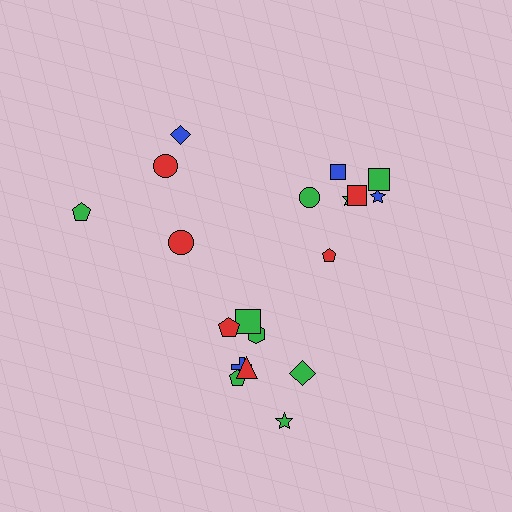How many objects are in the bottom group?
There are 8 objects.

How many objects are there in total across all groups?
There are 19 objects.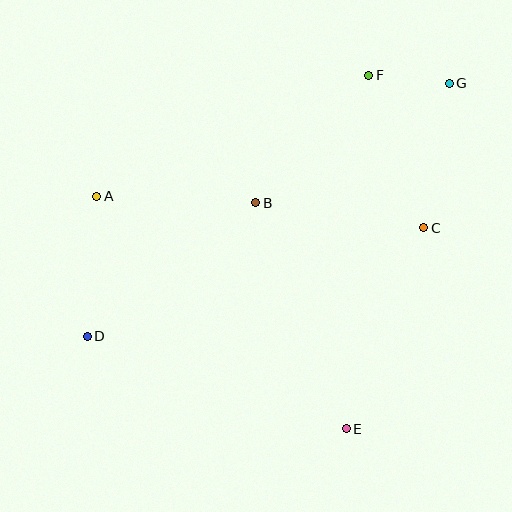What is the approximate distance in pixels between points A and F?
The distance between A and F is approximately 297 pixels.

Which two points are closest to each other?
Points F and G are closest to each other.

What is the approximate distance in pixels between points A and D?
The distance between A and D is approximately 141 pixels.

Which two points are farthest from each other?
Points D and G are farthest from each other.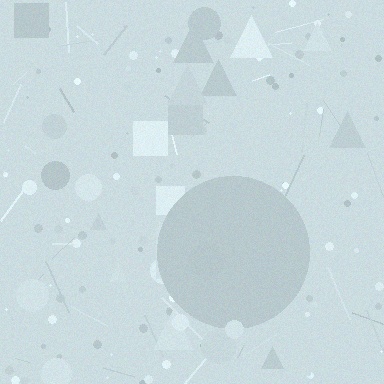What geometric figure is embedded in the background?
A circle is embedded in the background.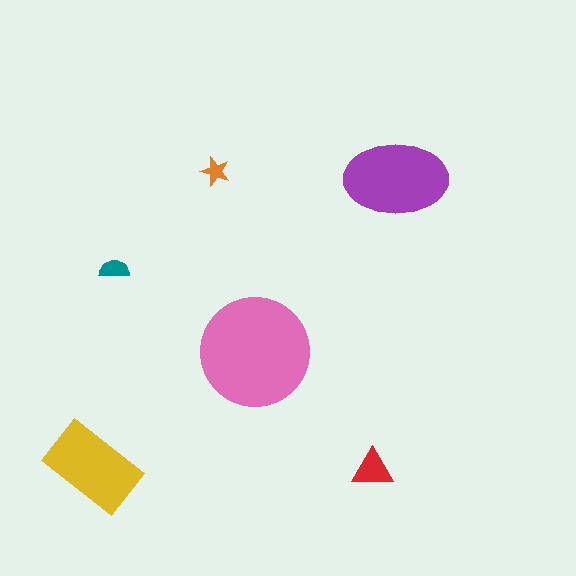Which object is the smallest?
The orange star.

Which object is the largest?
The pink circle.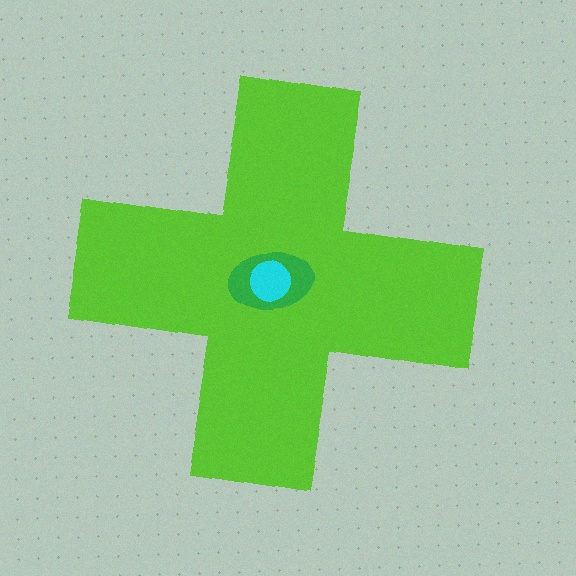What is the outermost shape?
The lime cross.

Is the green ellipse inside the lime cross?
Yes.